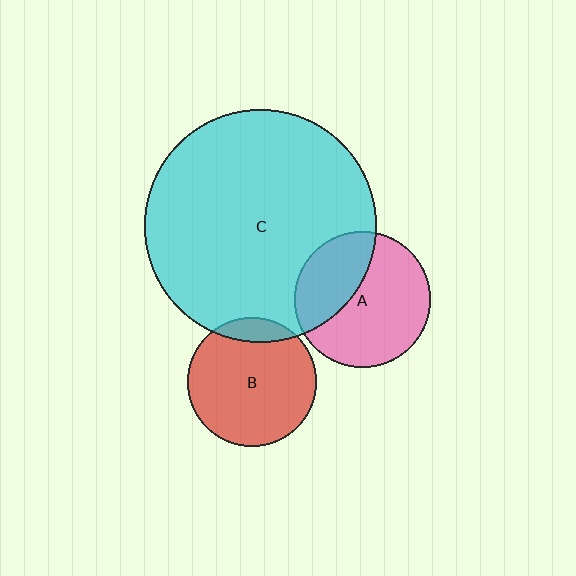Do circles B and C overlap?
Yes.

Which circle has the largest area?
Circle C (cyan).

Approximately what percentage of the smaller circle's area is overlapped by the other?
Approximately 10%.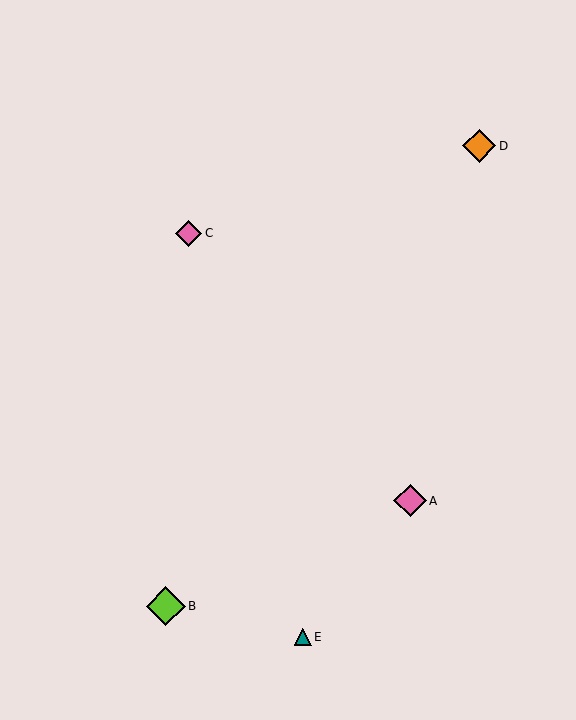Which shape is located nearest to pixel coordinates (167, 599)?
The lime diamond (labeled B) at (166, 606) is nearest to that location.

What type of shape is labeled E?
Shape E is a teal triangle.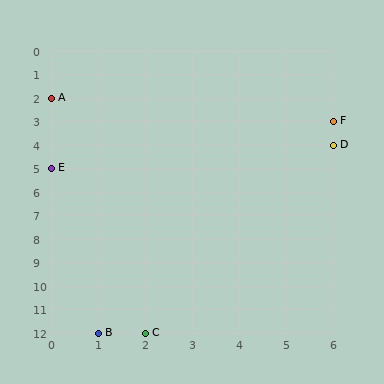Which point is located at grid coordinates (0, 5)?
Point E is at (0, 5).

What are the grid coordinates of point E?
Point E is at grid coordinates (0, 5).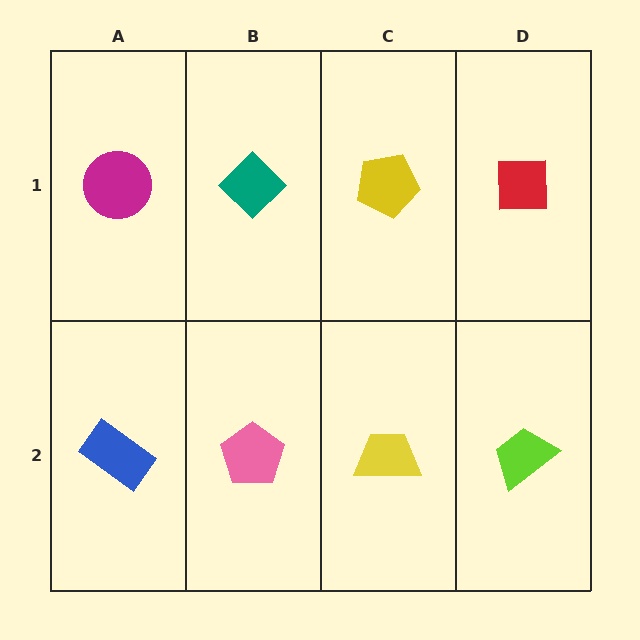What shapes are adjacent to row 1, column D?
A lime trapezoid (row 2, column D), a yellow pentagon (row 1, column C).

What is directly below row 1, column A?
A blue rectangle.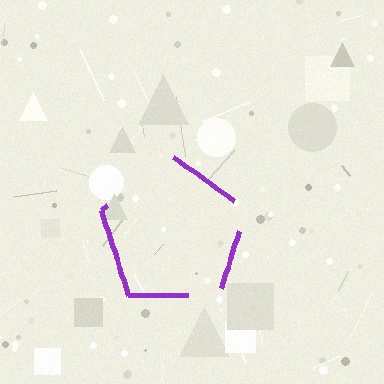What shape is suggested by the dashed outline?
The dashed outline suggests a pentagon.